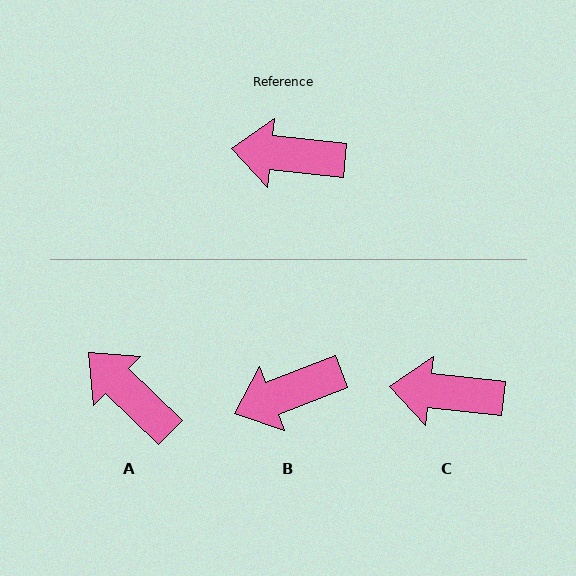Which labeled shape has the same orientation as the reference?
C.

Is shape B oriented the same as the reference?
No, it is off by about 27 degrees.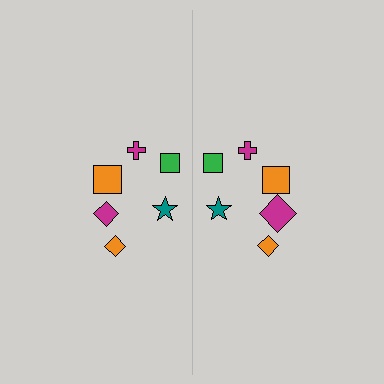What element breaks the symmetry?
The magenta diamond on the right side has a different size than its mirror counterpart.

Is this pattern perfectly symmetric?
No, the pattern is not perfectly symmetric. The magenta diamond on the right side has a different size than its mirror counterpart.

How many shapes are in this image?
There are 12 shapes in this image.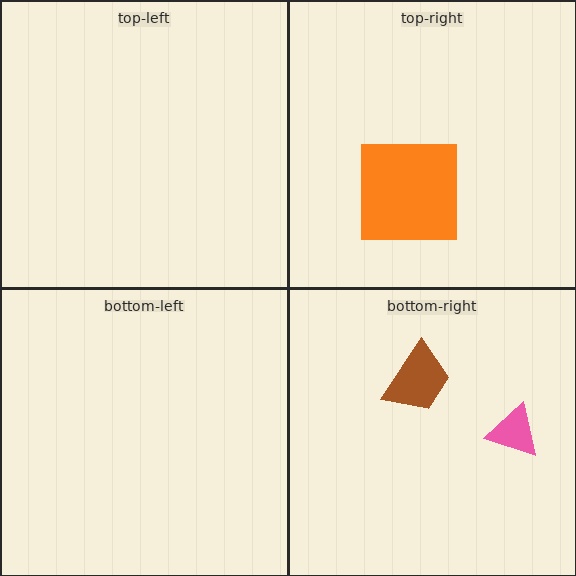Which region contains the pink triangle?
The bottom-right region.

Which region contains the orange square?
The top-right region.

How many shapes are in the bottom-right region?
2.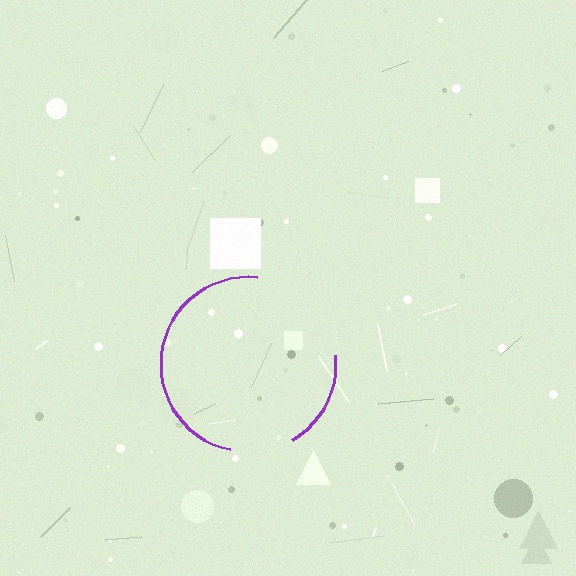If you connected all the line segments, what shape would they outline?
They would outline a circle.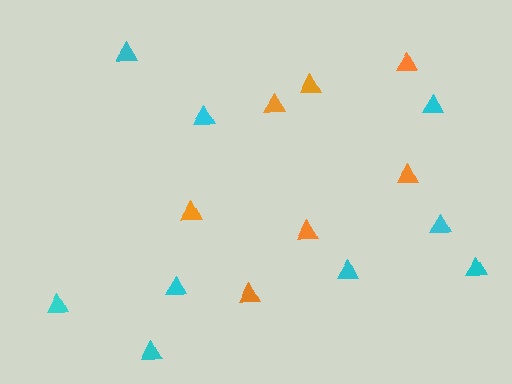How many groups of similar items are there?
There are 2 groups: one group of orange triangles (7) and one group of cyan triangles (9).